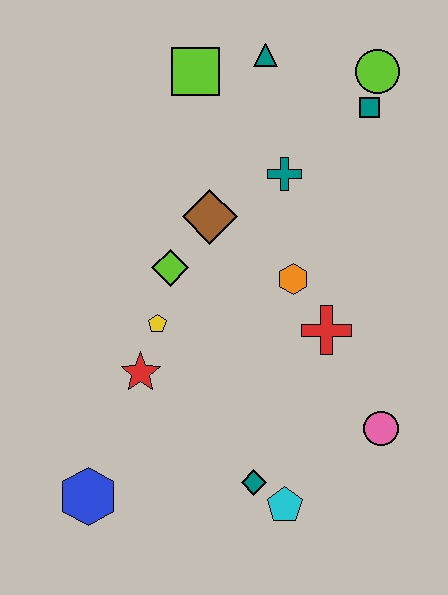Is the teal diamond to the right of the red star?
Yes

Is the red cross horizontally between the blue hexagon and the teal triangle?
No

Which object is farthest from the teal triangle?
The blue hexagon is farthest from the teal triangle.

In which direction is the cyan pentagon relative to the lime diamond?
The cyan pentagon is below the lime diamond.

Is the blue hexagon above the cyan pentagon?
Yes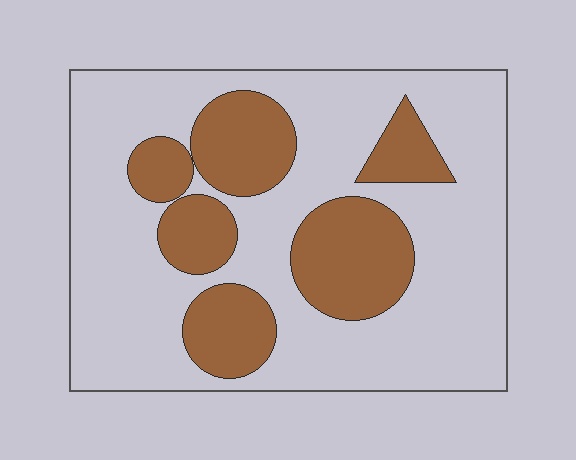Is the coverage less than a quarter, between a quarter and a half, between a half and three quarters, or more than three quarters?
Between a quarter and a half.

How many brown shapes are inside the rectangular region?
6.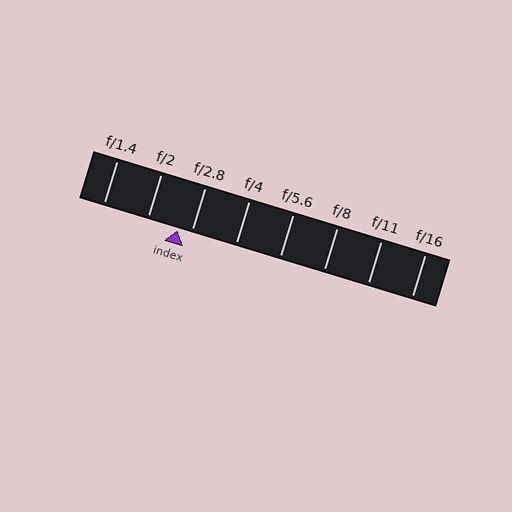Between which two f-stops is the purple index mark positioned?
The index mark is between f/2 and f/2.8.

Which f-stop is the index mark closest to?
The index mark is closest to f/2.8.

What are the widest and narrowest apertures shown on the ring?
The widest aperture shown is f/1.4 and the narrowest is f/16.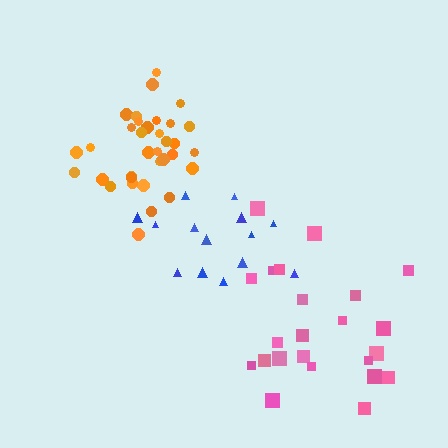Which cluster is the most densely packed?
Orange.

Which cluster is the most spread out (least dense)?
Pink.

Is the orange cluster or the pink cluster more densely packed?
Orange.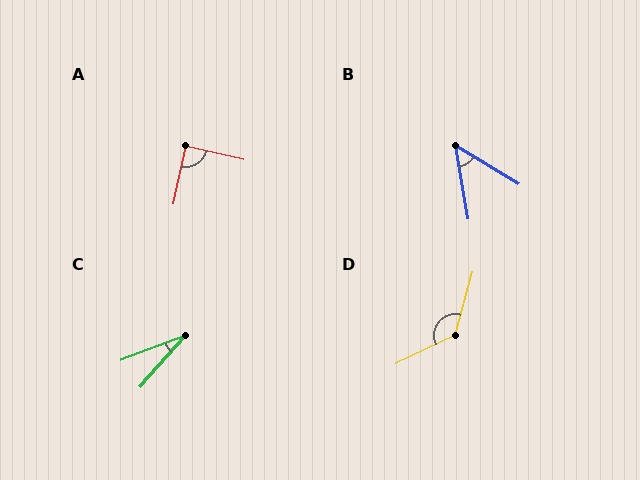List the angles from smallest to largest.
C (28°), B (50°), A (89°), D (131°).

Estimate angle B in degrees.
Approximately 50 degrees.